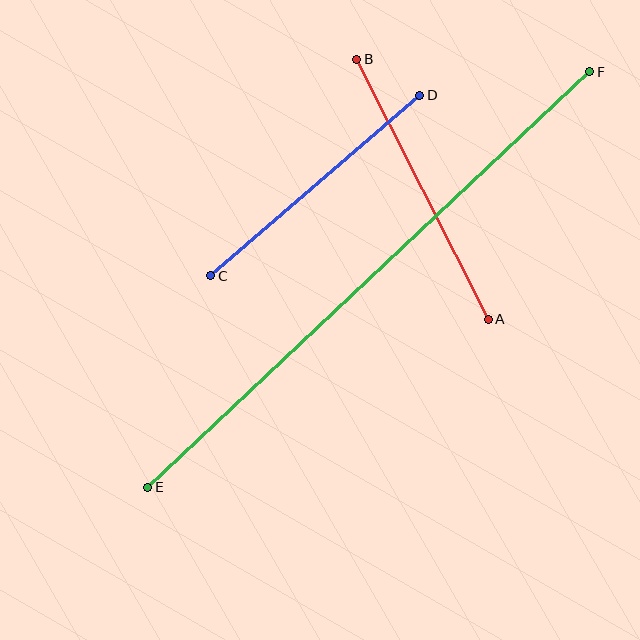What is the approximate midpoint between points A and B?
The midpoint is at approximately (422, 189) pixels.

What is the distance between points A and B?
The distance is approximately 291 pixels.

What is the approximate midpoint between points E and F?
The midpoint is at approximately (369, 280) pixels.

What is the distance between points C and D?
The distance is approximately 276 pixels.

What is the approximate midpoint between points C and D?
The midpoint is at approximately (315, 185) pixels.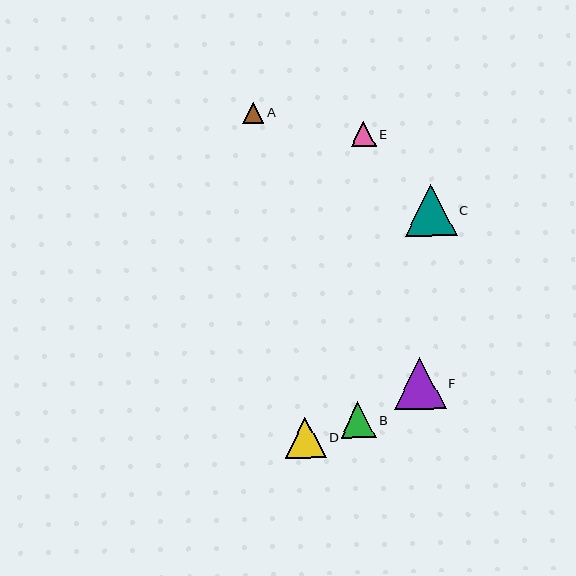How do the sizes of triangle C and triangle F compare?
Triangle C and triangle F are approximately the same size.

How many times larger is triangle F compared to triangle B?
Triangle F is approximately 1.5 times the size of triangle B.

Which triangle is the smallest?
Triangle A is the smallest with a size of approximately 22 pixels.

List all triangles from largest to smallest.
From largest to smallest: C, F, D, B, E, A.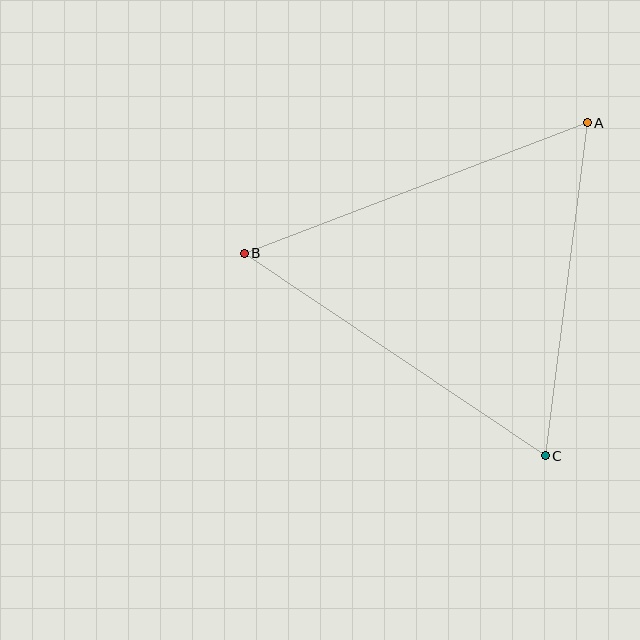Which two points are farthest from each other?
Points A and B are farthest from each other.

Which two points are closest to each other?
Points A and C are closest to each other.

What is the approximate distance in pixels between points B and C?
The distance between B and C is approximately 363 pixels.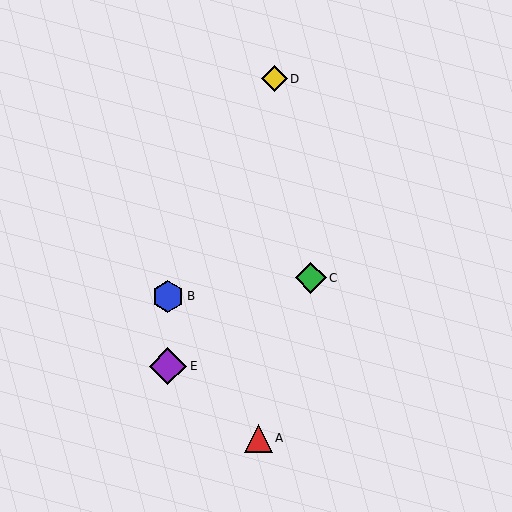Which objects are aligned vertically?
Objects B, E are aligned vertically.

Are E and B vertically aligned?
Yes, both are at x≈168.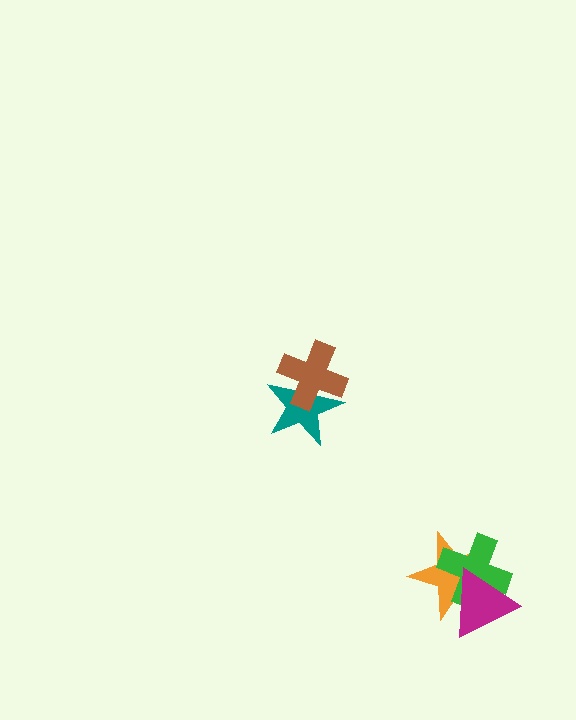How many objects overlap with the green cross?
2 objects overlap with the green cross.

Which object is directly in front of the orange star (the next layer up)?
The green cross is directly in front of the orange star.